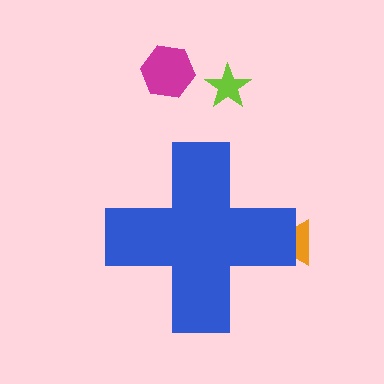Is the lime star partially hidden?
No, the lime star is fully visible.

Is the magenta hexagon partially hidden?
No, the magenta hexagon is fully visible.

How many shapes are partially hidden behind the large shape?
1 shape is partially hidden.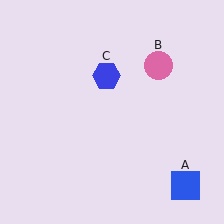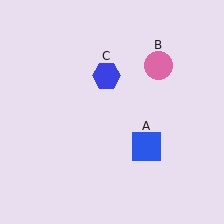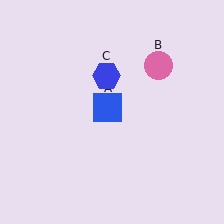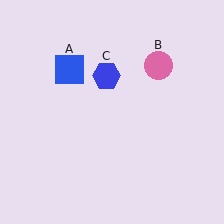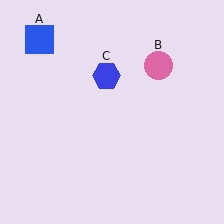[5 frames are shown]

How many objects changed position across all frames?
1 object changed position: blue square (object A).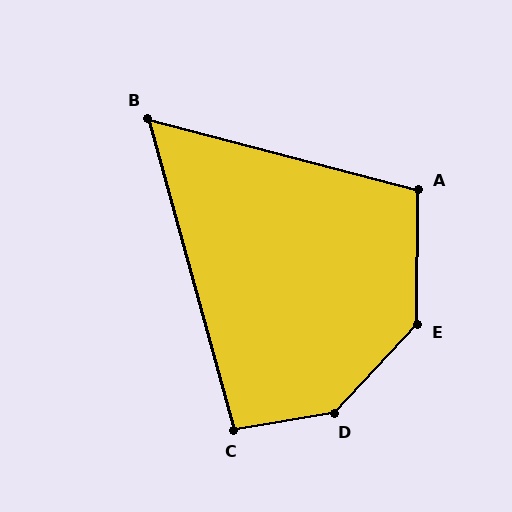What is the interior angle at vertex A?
Approximately 104 degrees (obtuse).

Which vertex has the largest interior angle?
D, at approximately 143 degrees.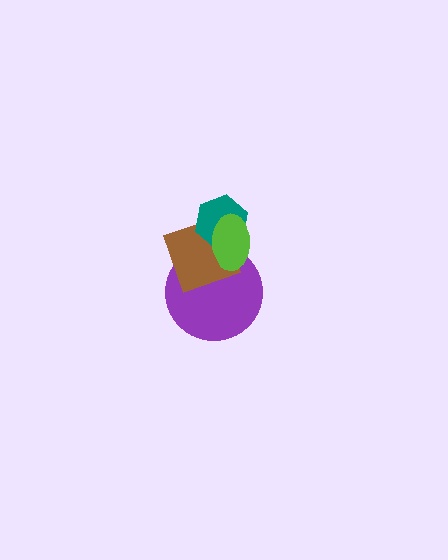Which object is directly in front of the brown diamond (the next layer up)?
The teal hexagon is directly in front of the brown diamond.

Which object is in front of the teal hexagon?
The lime ellipse is in front of the teal hexagon.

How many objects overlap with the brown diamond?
3 objects overlap with the brown diamond.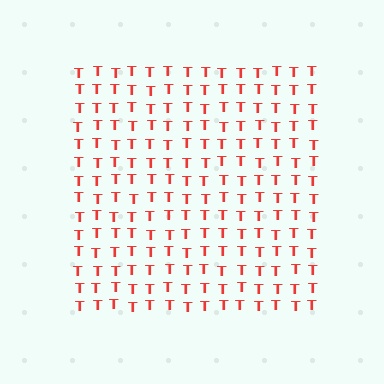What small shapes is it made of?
It is made of small letter T's.